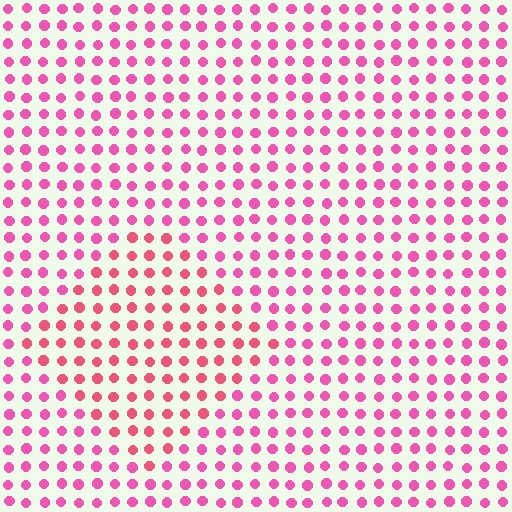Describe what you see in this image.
The image is filled with small pink elements in a uniform arrangement. A diamond-shaped region is visible where the elements are tinted to a slightly different hue, forming a subtle color boundary.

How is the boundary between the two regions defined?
The boundary is defined purely by a slight shift in hue (about 23 degrees). Spacing, size, and orientation are identical on both sides.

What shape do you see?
I see a diamond.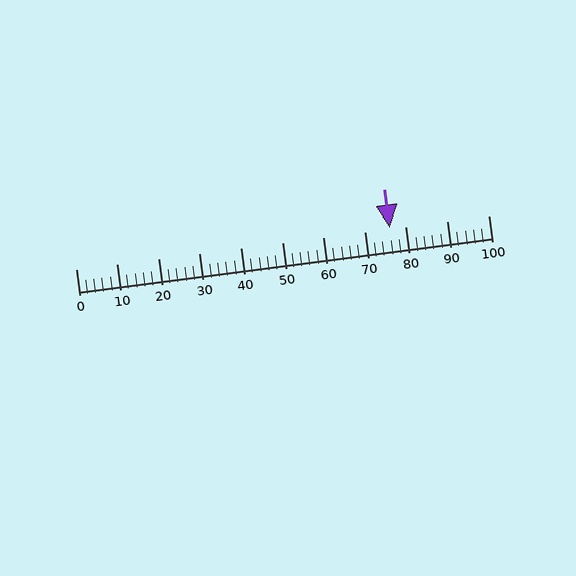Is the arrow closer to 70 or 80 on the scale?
The arrow is closer to 80.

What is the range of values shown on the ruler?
The ruler shows values from 0 to 100.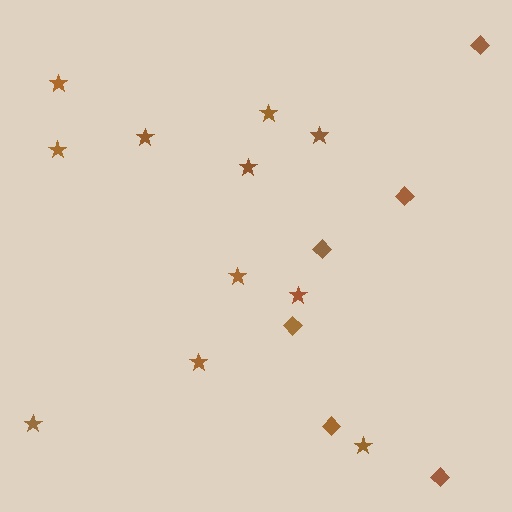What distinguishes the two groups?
There are 2 groups: one group of stars (11) and one group of diamonds (6).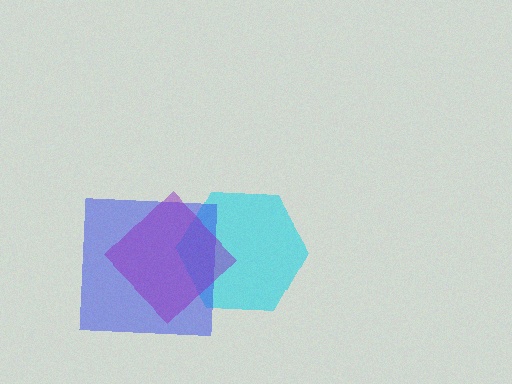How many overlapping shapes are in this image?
There are 3 overlapping shapes in the image.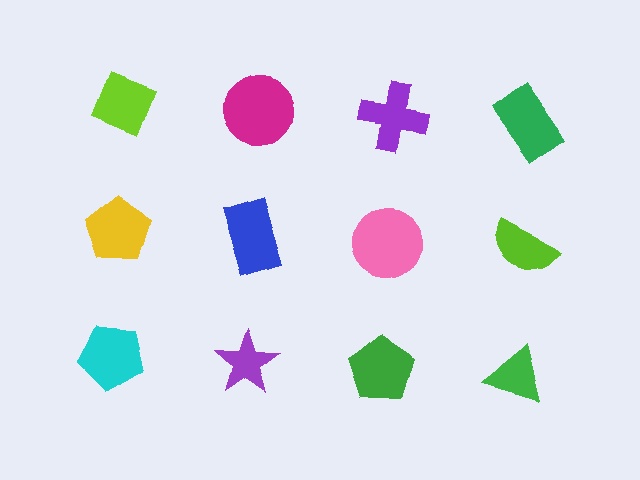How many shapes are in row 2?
4 shapes.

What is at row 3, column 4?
A green triangle.